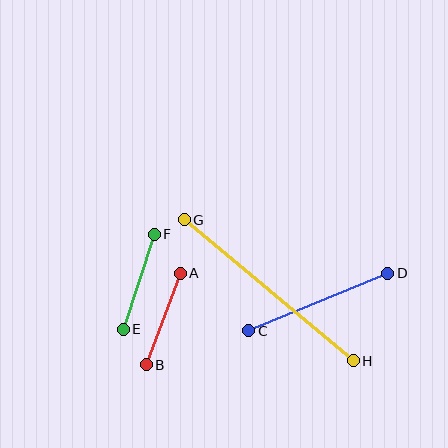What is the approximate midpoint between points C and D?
The midpoint is at approximately (318, 302) pixels.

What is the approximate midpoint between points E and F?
The midpoint is at approximately (139, 282) pixels.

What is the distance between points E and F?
The distance is approximately 100 pixels.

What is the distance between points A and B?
The distance is approximately 98 pixels.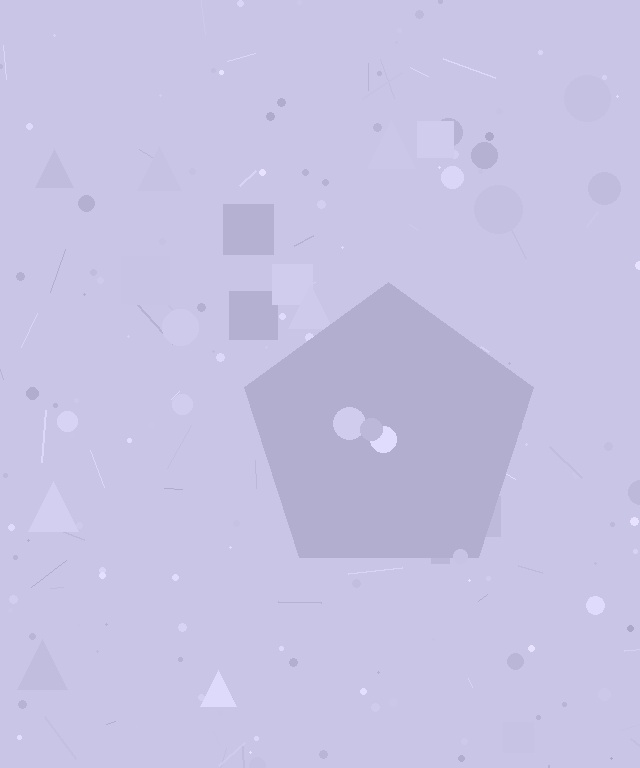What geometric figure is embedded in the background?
A pentagon is embedded in the background.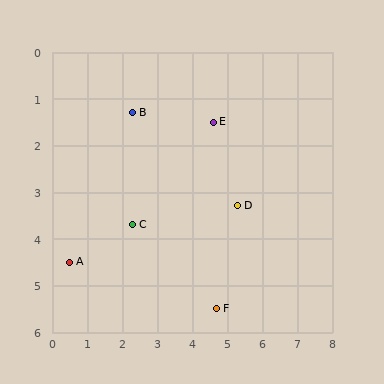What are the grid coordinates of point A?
Point A is at approximately (0.5, 4.5).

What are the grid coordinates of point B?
Point B is at approximately (2.3, 1.3).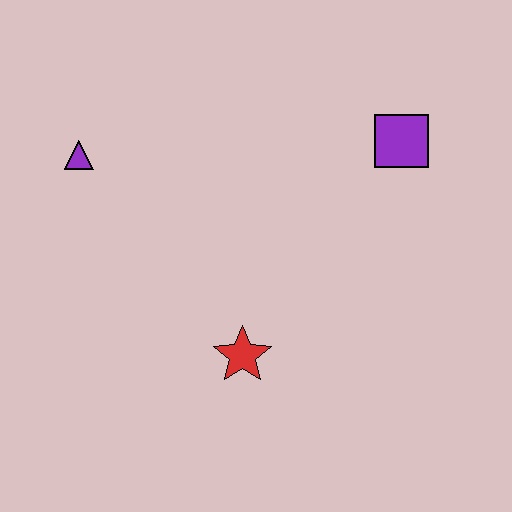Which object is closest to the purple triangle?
The red star is closest to the purple triangle.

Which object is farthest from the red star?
The purple square is farthest from the red star.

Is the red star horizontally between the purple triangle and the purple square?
Yes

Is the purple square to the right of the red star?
Yes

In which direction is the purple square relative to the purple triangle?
The purple square is to the right of the purple triangle.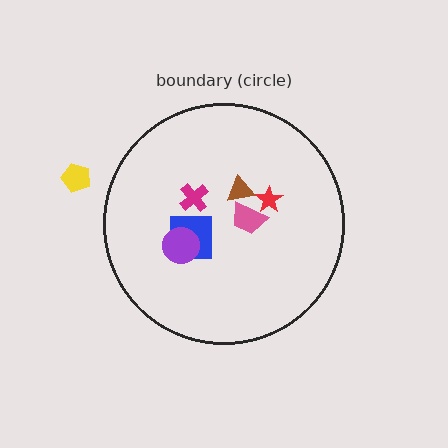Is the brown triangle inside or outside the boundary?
Inside.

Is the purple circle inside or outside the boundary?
Inside.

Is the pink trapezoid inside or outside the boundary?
Inside.